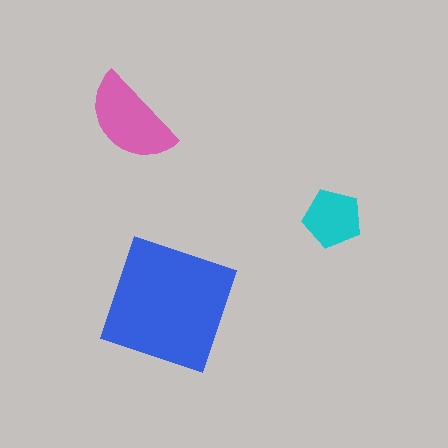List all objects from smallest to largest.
The cyan pentagon, the pink semicircle, the blue square.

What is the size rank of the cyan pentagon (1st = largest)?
3rd.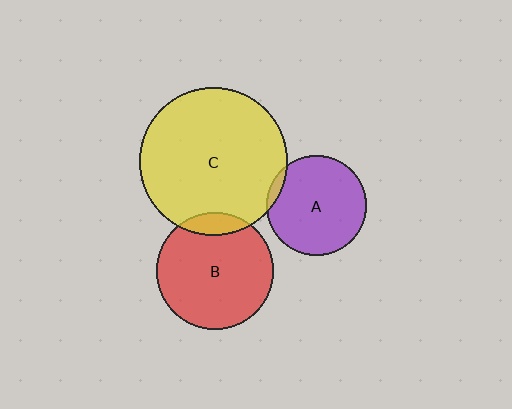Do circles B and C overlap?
Yes.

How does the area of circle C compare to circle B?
Approximately 1.6 times.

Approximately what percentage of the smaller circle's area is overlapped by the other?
Approximately 10%.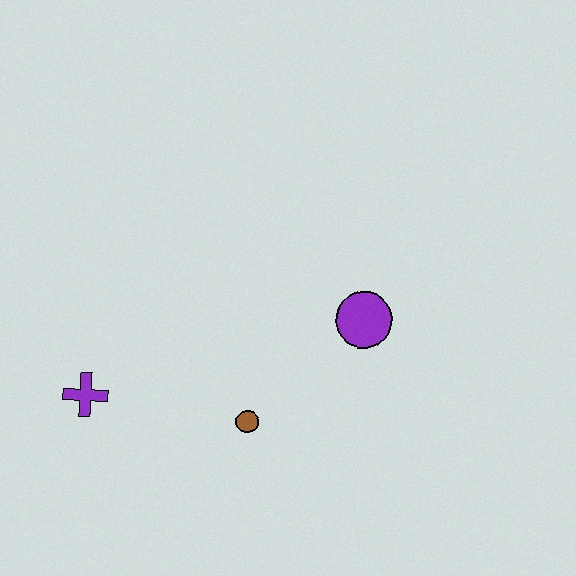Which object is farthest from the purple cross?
The purple circle is farthest from the purple cross.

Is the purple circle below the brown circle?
No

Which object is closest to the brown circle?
The purple circle is closest to the brown circle.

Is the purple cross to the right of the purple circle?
No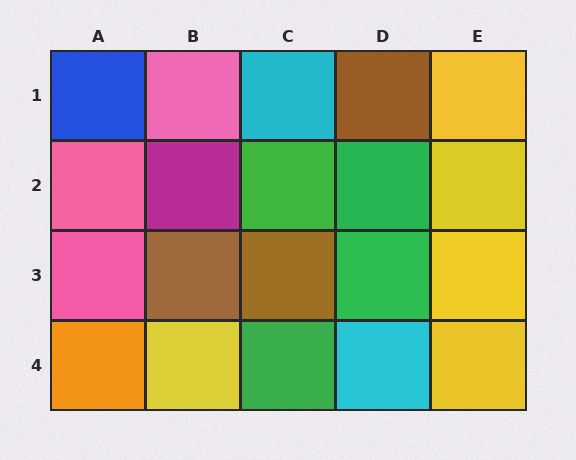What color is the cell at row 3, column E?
Yellow.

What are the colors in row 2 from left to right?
Pink, magenta, green, green, yellow.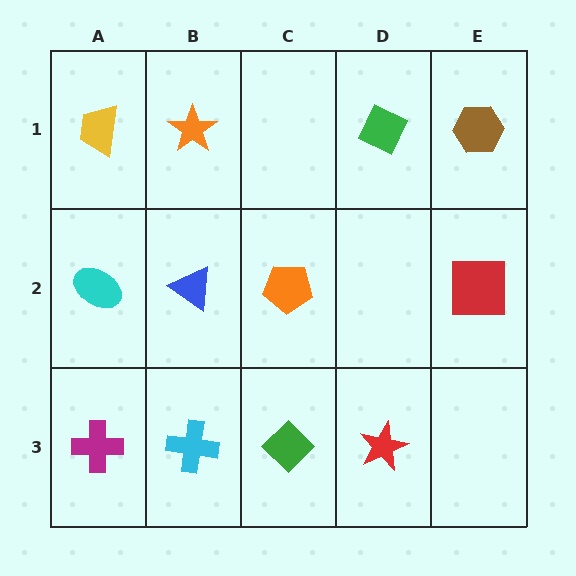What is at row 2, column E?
A red square.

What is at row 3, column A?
A magenta cross.